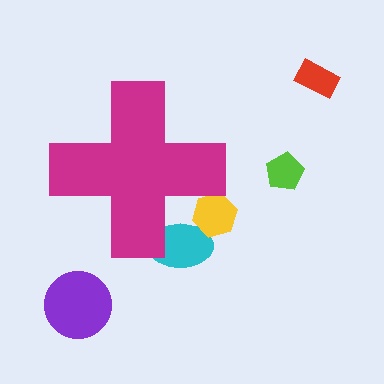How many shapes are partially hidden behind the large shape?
2 shapes are partially hidden.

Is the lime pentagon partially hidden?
No, the lime pentagon is fully visible.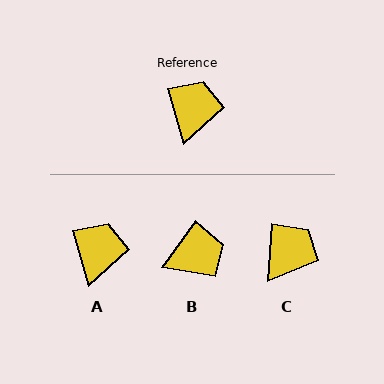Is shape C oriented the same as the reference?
No, it is off by about 20 degrees.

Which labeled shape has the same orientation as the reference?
A.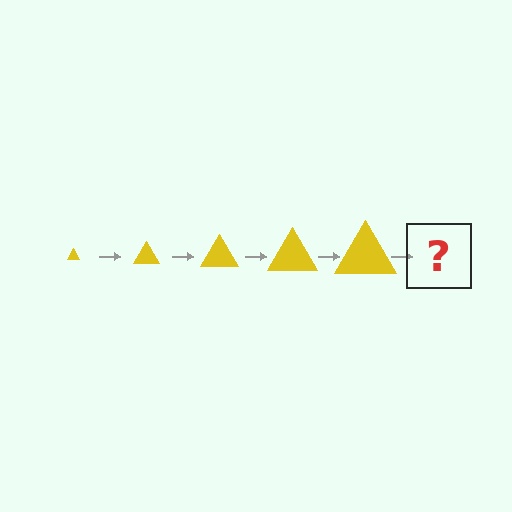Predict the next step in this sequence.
The next step is a yellow triangle, larger than the previous one.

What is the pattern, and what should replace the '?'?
The pattern is that the triangle gets progressively larger each step. The '?' should be a yellow triangle, larger than the previous one.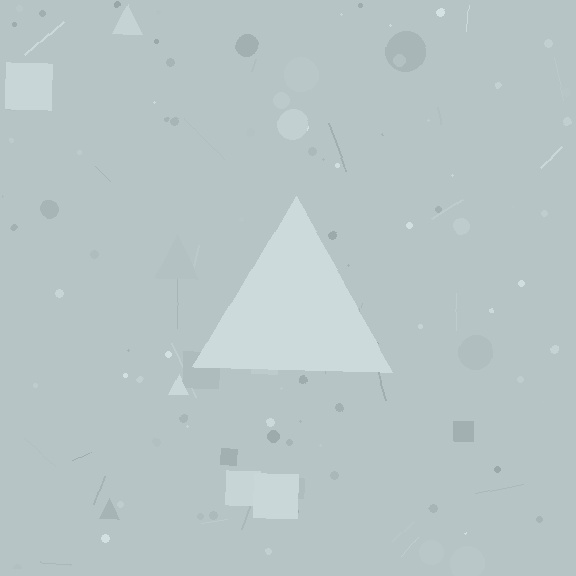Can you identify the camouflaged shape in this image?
The camouflaged shape is a triangle.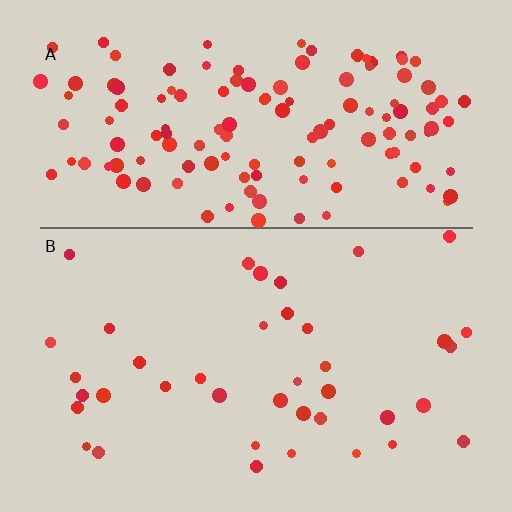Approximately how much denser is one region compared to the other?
Approximately 3.4× — region A over region B.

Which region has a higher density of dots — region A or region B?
A (the top).